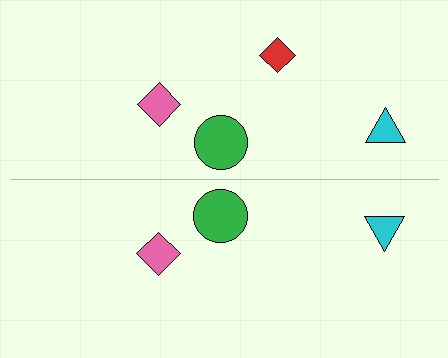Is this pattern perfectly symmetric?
No, the pattern is not perfectly symmetric. A red diamond is missing from the bottom side.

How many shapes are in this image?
There are 7 shapes in this image.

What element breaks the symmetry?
A red diamond is missing from the bottom side.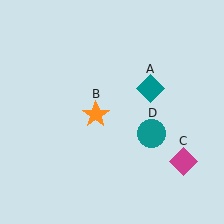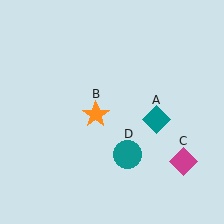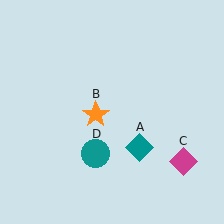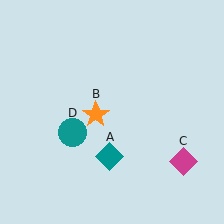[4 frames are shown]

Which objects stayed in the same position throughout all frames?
Orange star (object B) and magenta diamond (object C) remained stationary.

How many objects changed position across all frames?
2 objects changed position: teal diamond (object A), teal circle (object D).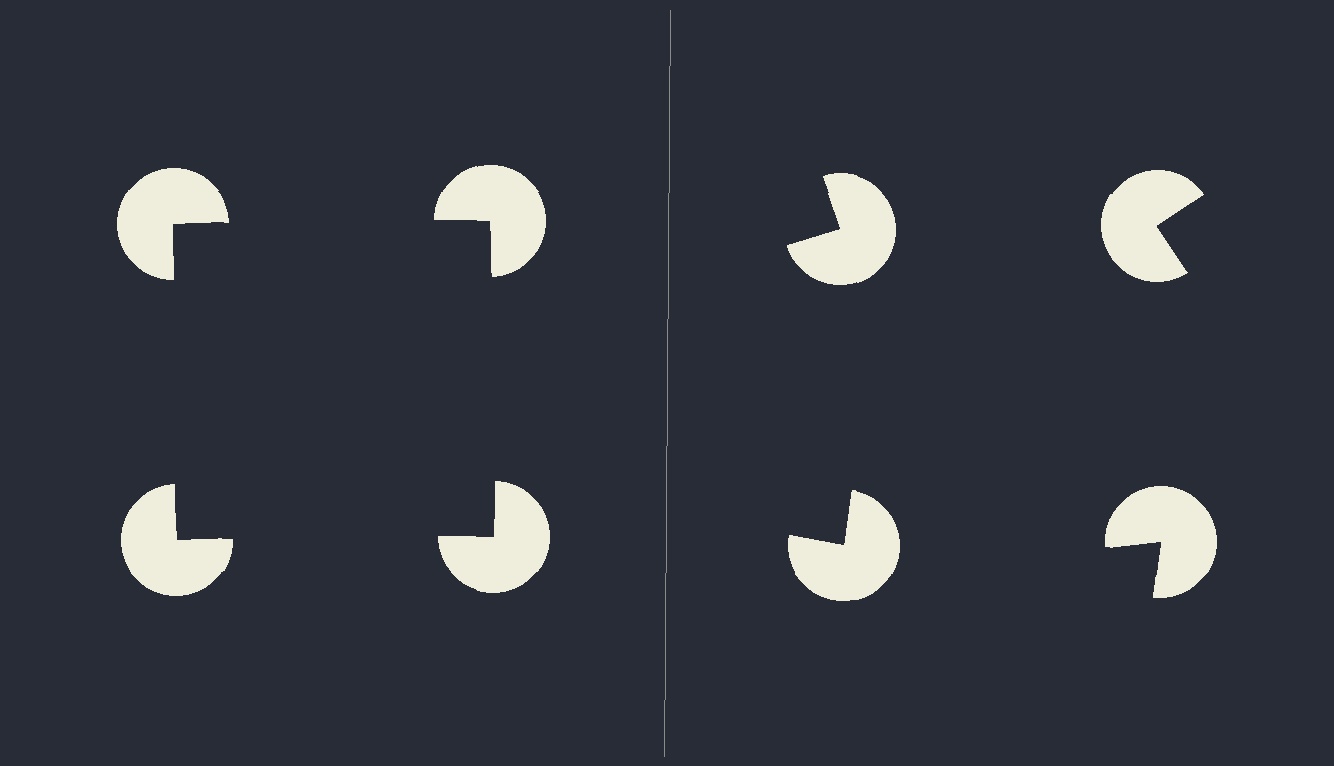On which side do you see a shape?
An illusory square appears on the left side. On the right side the wedge cuts are rotated, so no coherent shape forms.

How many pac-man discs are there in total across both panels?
8 — 4 on each side.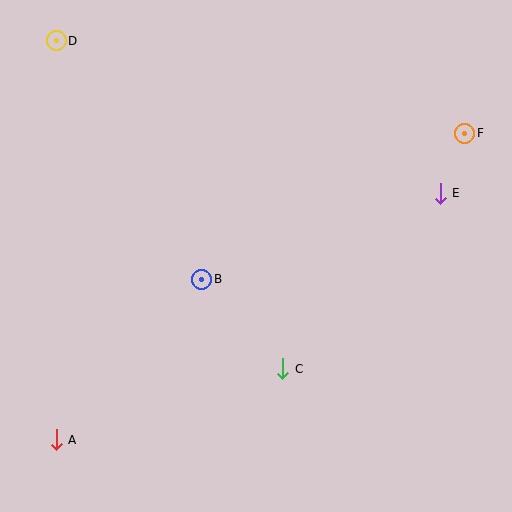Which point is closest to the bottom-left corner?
Point A is closest to the bottom-left corner.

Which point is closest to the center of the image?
Point B at (202, 279) is closest to the center.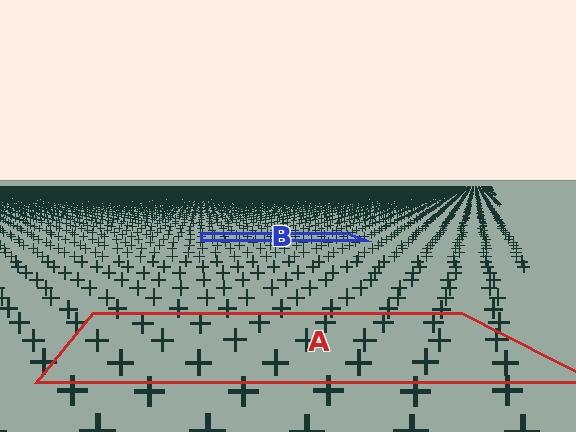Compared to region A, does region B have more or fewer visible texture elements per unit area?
Region B has more texture elements per unit area — they are packed more densely because it is farther away.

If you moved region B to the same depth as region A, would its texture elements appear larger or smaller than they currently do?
They would appear larger. At a closer depth, the same texture elements are projected at a bigger on-screen size.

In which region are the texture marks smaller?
The texture marks are smaller in region B, because it is farther away.